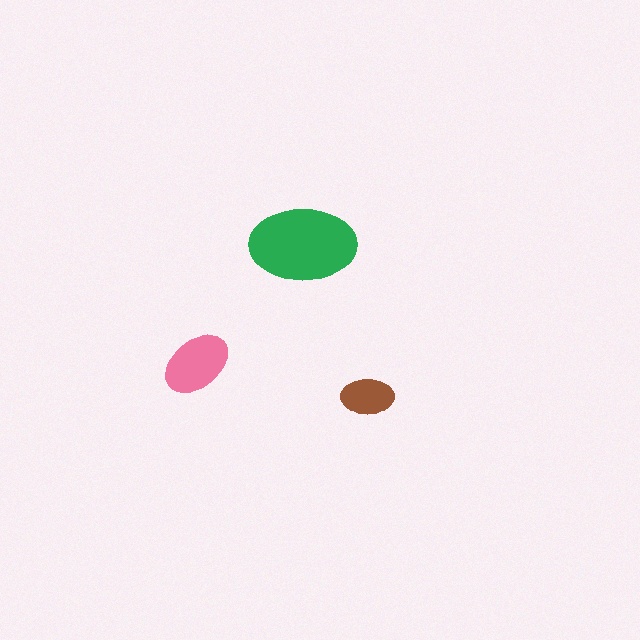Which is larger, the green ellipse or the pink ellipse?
The green one.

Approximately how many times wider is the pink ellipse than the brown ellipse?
About 1.5 times wider.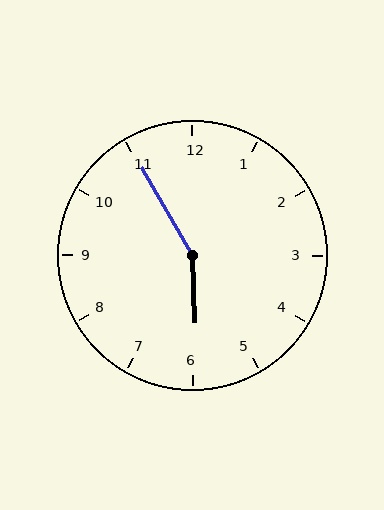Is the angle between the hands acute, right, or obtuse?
It is obtuse.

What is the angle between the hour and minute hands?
Approximately 152 degrees.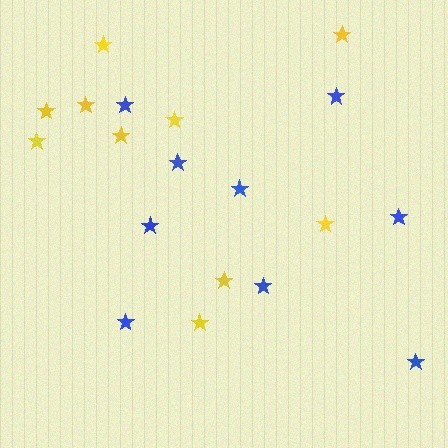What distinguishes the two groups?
There are 2 groups: one group of blue stars (9) and one group of yellow stars (10).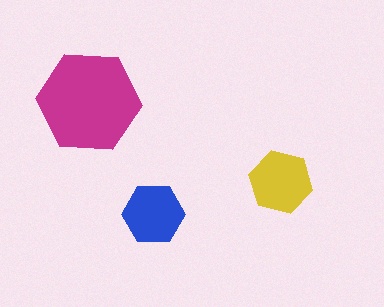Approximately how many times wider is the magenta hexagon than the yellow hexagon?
About 1.5 times wider.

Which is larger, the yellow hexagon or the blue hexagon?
The yellow one.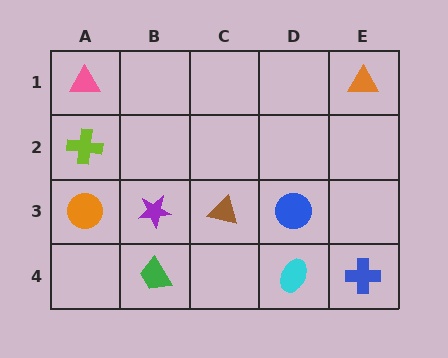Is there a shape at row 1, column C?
No, that cell is empty.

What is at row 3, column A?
An orange circle.